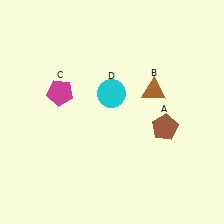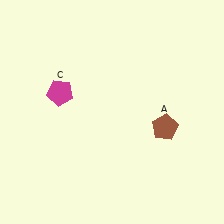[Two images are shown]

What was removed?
The brown triangle (B), the cyan circle (D) were removed in Image 2.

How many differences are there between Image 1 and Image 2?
There are 2 differences between the two images.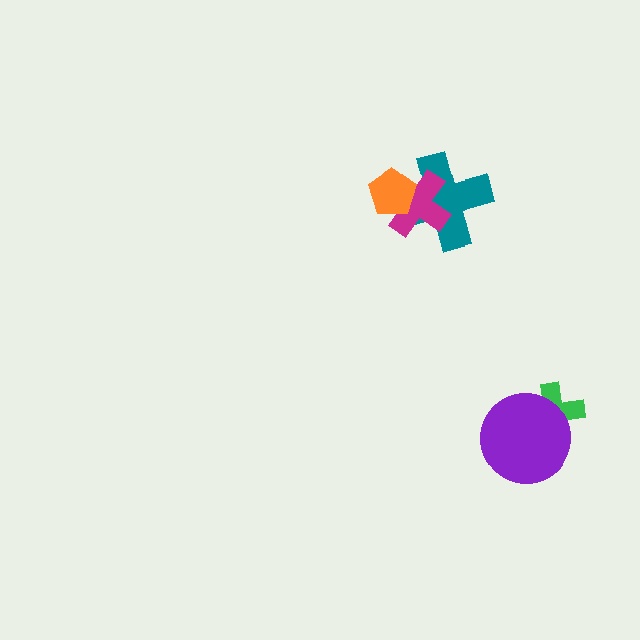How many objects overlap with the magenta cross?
2 objects overlap with the magenta cross.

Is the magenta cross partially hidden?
Yes, it is partially covered by another shape.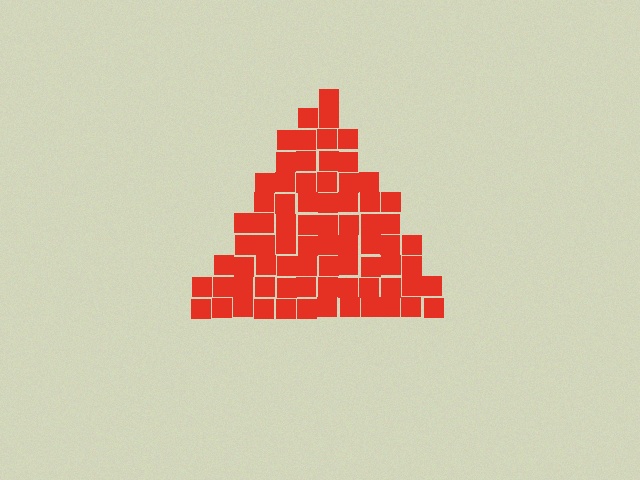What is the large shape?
The large shape is a triangle.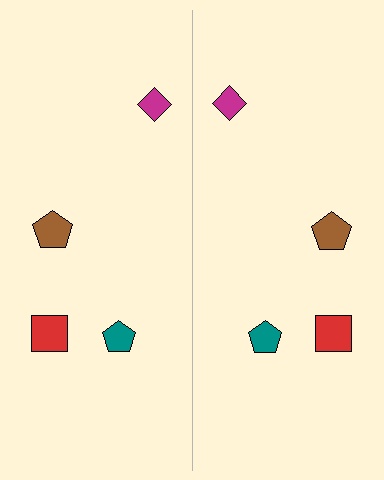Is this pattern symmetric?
Yes, this pattern has bilateral (reflection) symmetry.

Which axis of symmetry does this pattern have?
The pattern has a vertical axis of symmetry running through the center of the image.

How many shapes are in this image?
There are 8 shapes in this image.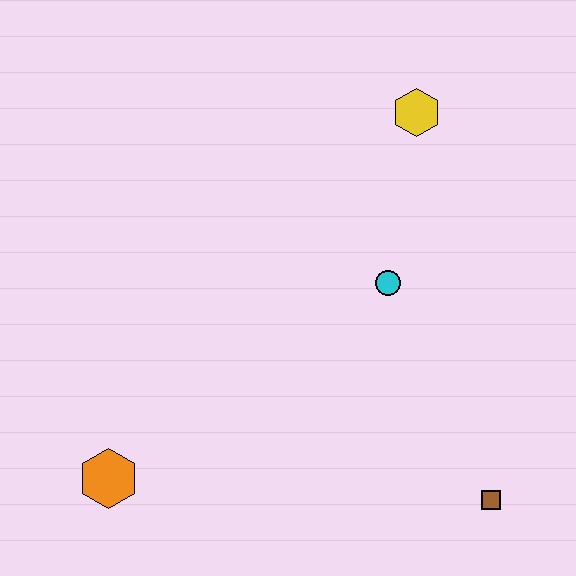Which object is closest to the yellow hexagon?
The cyan circle is closest to the yellow hexagon.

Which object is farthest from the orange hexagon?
The yellow hexagon is farthest from the orange hexagon.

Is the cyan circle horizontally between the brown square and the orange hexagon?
Yes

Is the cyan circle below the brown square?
No